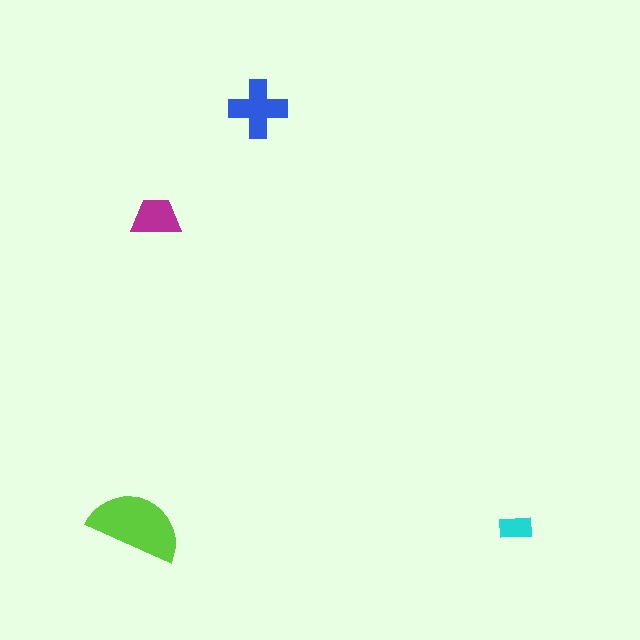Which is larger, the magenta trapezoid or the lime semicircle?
The lime semicircle.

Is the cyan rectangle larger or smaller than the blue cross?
Smaller.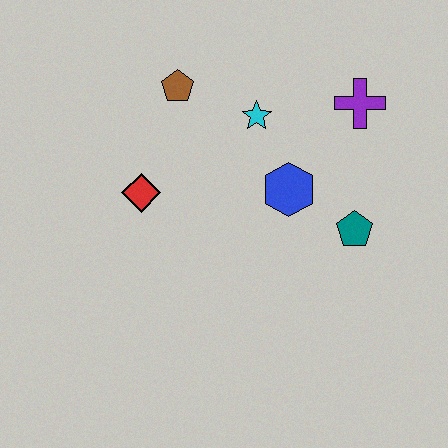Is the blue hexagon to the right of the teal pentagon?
No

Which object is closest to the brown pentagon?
The cyan star is closest to the brown pentagon.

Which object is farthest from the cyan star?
The teal pentagon is farthest from the cyan star.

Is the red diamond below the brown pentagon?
Yes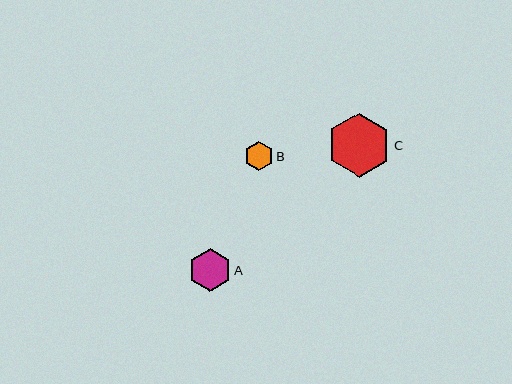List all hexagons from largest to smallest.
From largest to smallest: C, A, B.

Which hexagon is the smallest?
Hexagon B is the smallest with a size of approximately 29 pixels.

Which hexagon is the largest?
Hexagon C is the largest with a size of approximately 64 pixels.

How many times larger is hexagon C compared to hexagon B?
Hexagon C is approximately 2.2 times the size of hexagon B.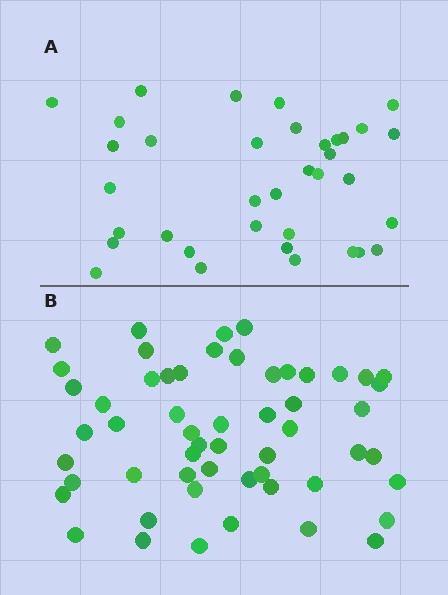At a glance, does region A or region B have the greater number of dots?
Region B (the bottom region) has more dots.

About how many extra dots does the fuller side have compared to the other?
Region B has approximately 20 more dots than region A.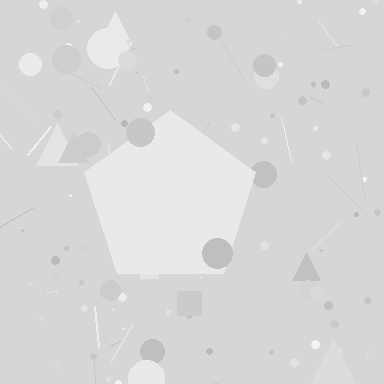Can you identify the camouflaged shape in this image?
The camouflaged shape is a pentagon.